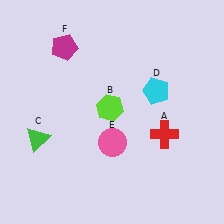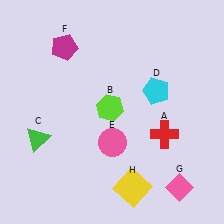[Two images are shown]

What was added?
A pink diamond (G), a yellow square (H) were added in Image 2.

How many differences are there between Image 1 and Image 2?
There are 2 differences between the two images.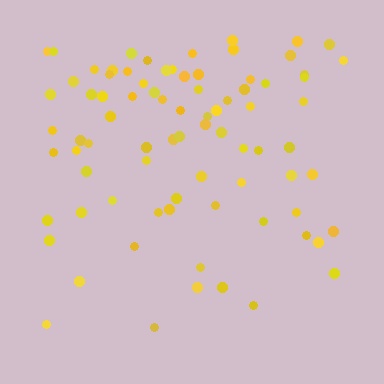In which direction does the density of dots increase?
From bottom to top, with the top side densest.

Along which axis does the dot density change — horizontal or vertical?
Vertical.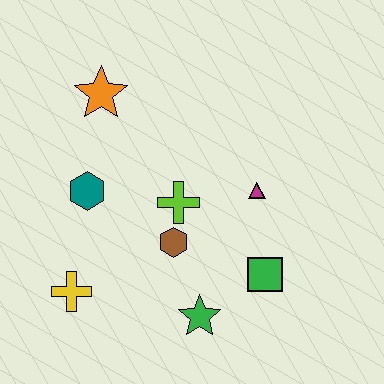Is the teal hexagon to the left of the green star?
Yes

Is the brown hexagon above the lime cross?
No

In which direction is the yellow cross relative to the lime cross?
The yellow cross is to the left of the lime cross.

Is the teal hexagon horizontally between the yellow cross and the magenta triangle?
Yes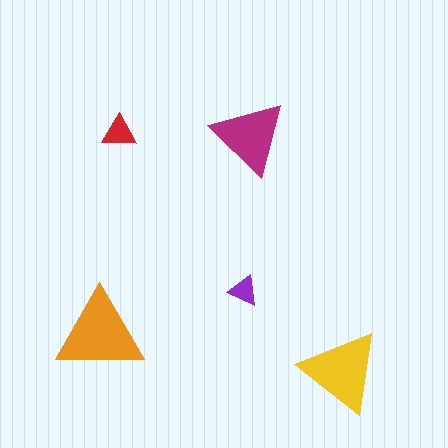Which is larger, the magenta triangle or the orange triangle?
The orange one.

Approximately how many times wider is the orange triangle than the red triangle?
About 2.5 times wider.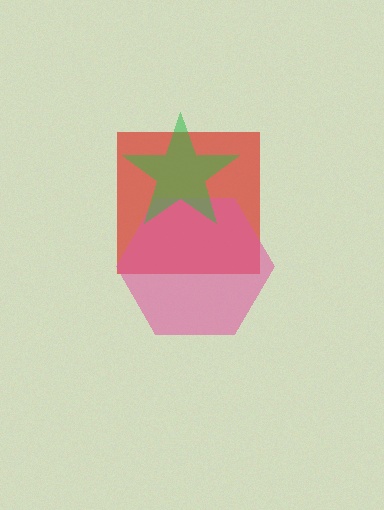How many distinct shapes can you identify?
There are 3 distinct shapes: a red square, a pink hexagon, a green star.